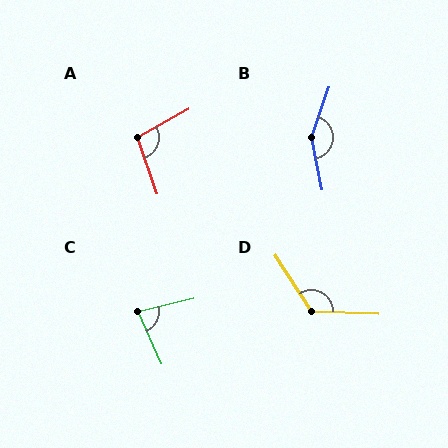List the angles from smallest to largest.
C (80°), A (100°), D (125°), B (149°).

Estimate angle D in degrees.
Approximately 125 degrees.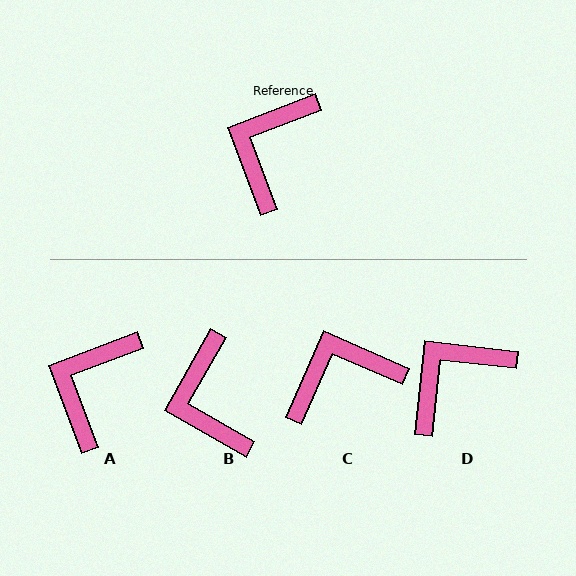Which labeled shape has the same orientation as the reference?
A.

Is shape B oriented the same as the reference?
No, it is off by about 40 degrees.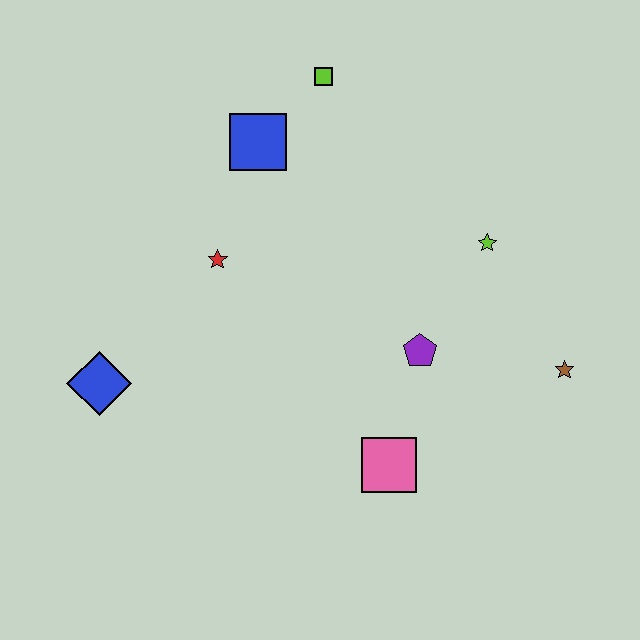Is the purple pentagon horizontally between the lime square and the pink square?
No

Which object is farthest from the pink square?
The lime square is farthest from the pink square.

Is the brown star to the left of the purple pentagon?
No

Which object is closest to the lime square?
The blue square is closest to the lime square.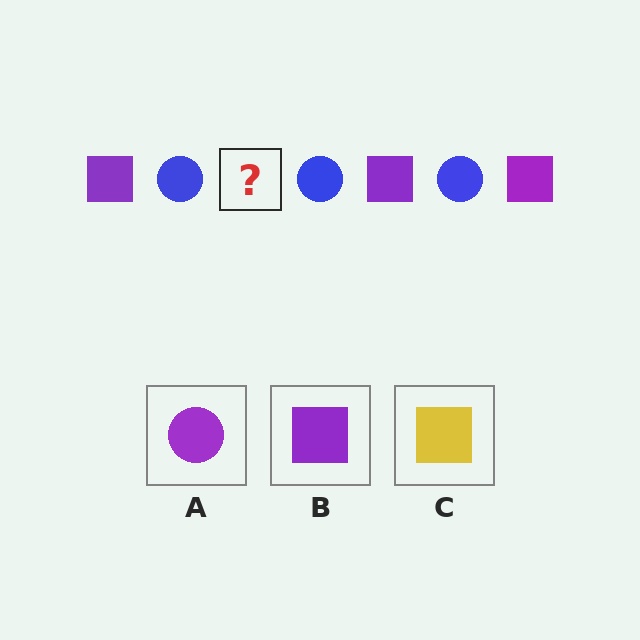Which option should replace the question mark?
Option B.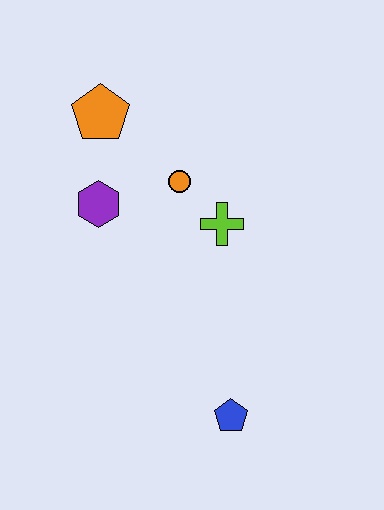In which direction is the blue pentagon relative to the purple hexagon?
The blue pentagon is below the purple hexagon.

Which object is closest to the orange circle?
The lime cross is closest to the orange circle.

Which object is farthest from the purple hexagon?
The blue pentagon is farthest from the purple hexagon.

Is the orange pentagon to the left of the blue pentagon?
Yes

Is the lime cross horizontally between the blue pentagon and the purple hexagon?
Yes